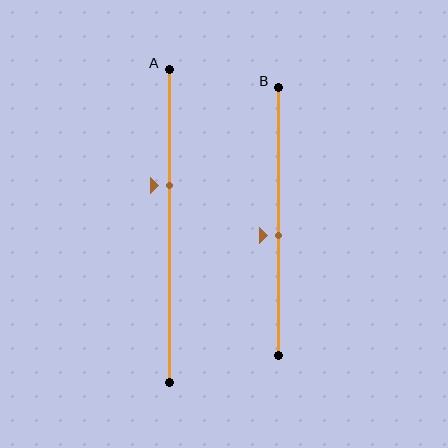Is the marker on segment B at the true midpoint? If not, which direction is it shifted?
No, the marker on segment B is shifted downward by about 5% of the segment length.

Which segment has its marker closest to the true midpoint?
Segment B has its marker closest to the true midpoint.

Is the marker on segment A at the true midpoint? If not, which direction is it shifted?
No, the marker on segment A is shifted upward by about 13% of the segment length.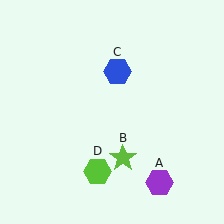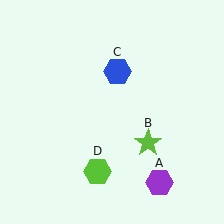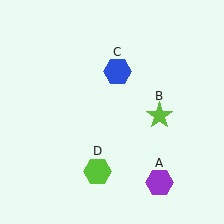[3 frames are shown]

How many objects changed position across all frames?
1 object changed position: lime star (object B).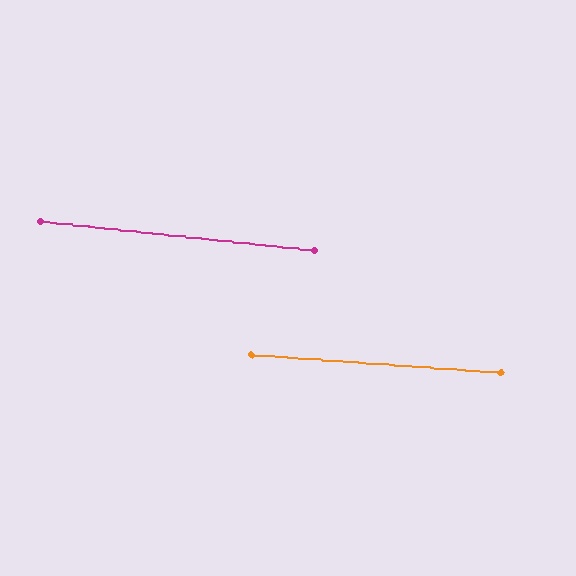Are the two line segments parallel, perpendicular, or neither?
Parallel — their directions differ by only 2.0°.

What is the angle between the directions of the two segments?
Approximately 2 degrees.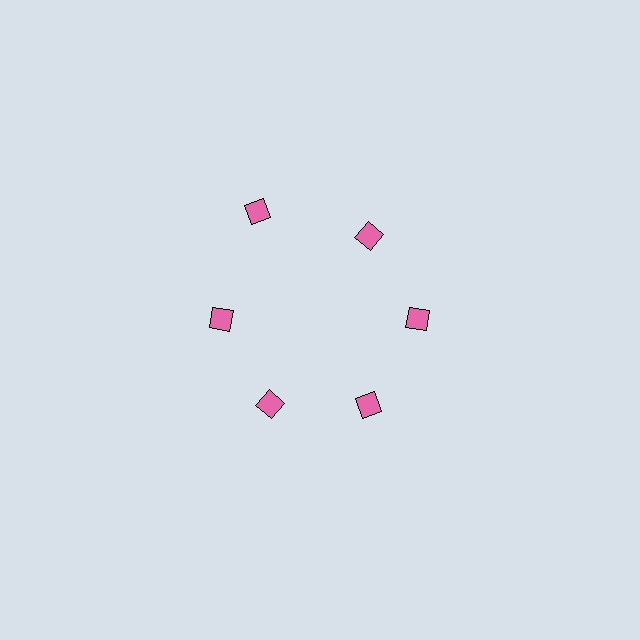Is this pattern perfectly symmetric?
No. The 6 pink squares are arranged in a ring, but one element near the 11 o'clock position is pushed outward from the center, breaking the 6-fold rotational symmetry.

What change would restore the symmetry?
The symmetry would be restored by moving it inward, back onto the ring so that all 6 squares sit at equal angles and equal distance from the center.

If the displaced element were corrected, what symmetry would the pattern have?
It would have 6-fold rotational symmetry — the pattern would map onto itself every 60 degrees.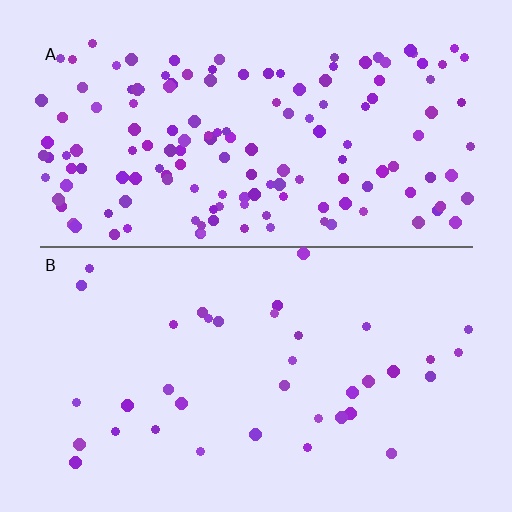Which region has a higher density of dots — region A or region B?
A (the top).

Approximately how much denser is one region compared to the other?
Approximately 4.0× — region A over region B.